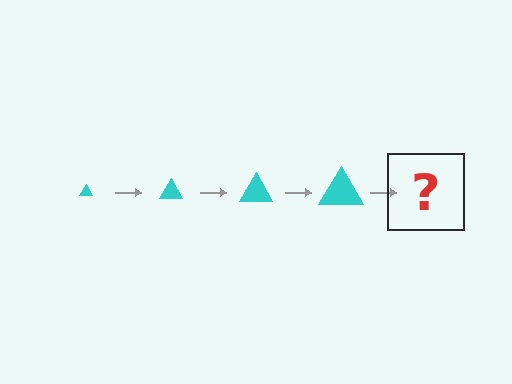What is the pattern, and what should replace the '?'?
The pattern is that the triangle gets progressively larger each step. The '?' should be a cyan triangle, larger than the previous one.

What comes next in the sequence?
The next element should be a cyan triangle, larger than the previous one.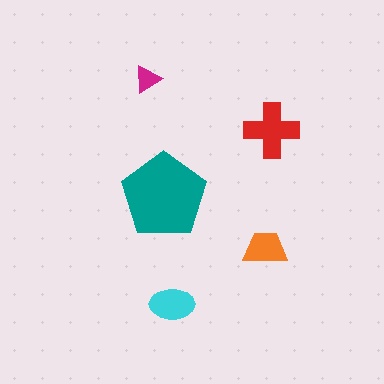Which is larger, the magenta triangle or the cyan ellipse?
The cyan ellipse.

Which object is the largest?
The teal pentagon.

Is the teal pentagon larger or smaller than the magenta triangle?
Larger.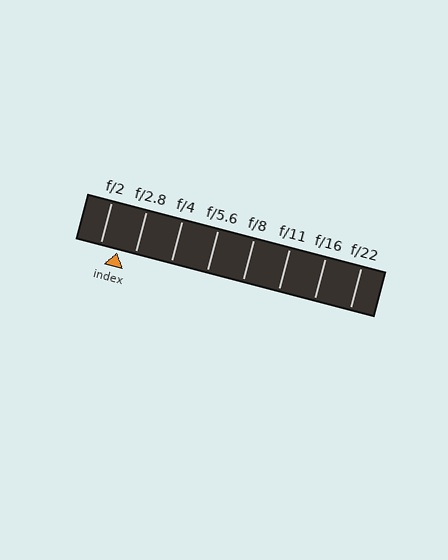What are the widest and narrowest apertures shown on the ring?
The widest aperture shown is f/2 and the narrowest is f/22.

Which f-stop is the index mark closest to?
The index mark is closest to f/2.8.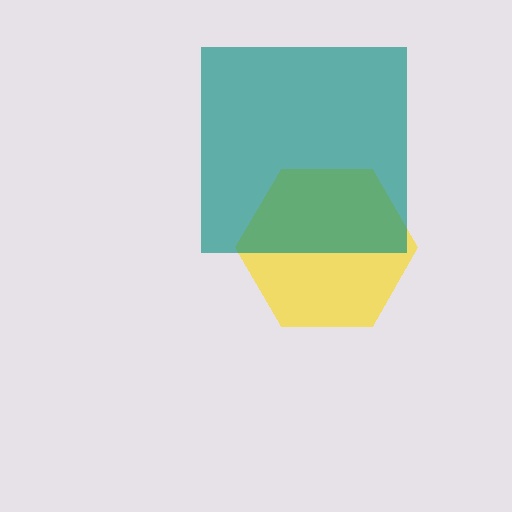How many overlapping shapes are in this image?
There are 2 overlapping shapes in the image.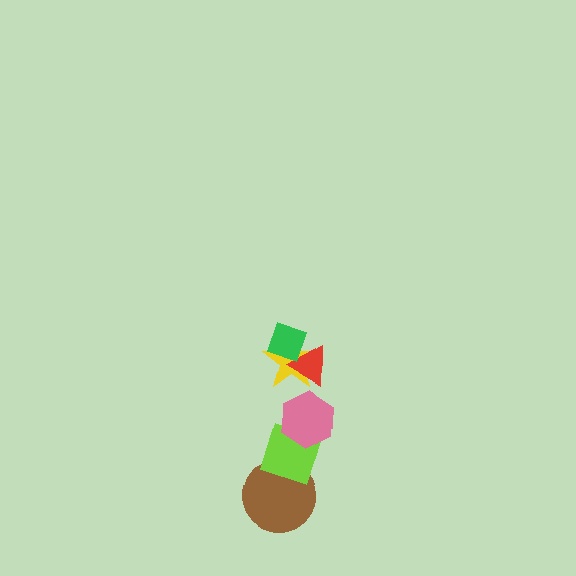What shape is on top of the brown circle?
The lime diamond is on top of the brown circle.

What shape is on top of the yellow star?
The red triangle is on top of the yellow star.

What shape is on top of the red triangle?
The green diamond is on top of the red triangle.